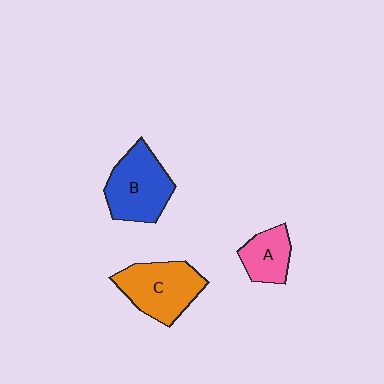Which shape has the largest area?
Shape C (orange).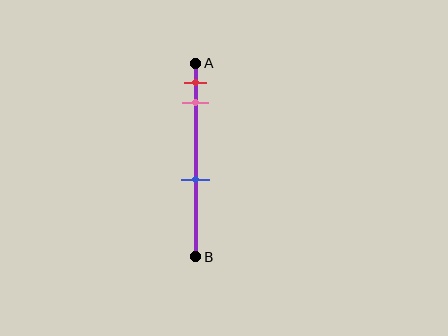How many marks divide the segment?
There are 3 marks dividing the segment.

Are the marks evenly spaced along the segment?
No, the marks are not evenly spaced.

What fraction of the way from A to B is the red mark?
The red mark is approximately 10% (0.1) of the way from A to B.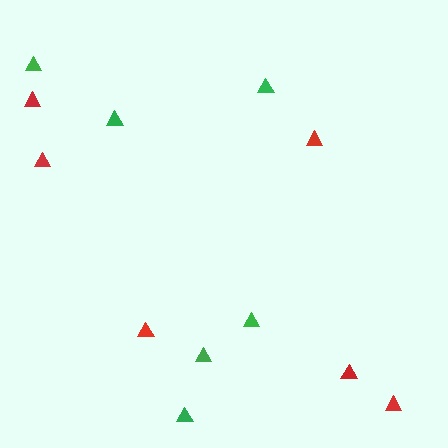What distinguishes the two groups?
There are 2 groups: one group of red triangles (6) and one group of green triangles (6).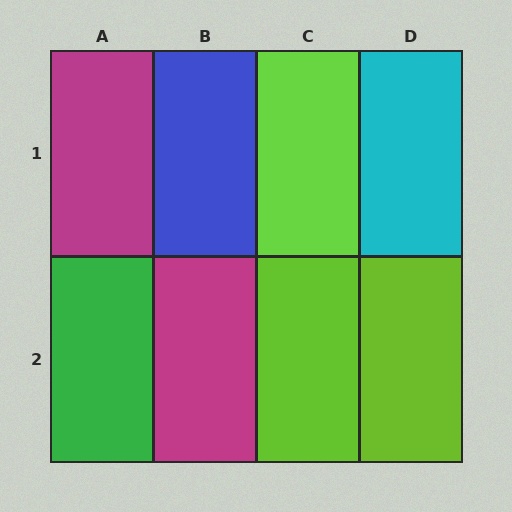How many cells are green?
1 cell is green.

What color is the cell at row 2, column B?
Magenta.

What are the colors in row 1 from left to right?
Magenta, blue, lime, cyan.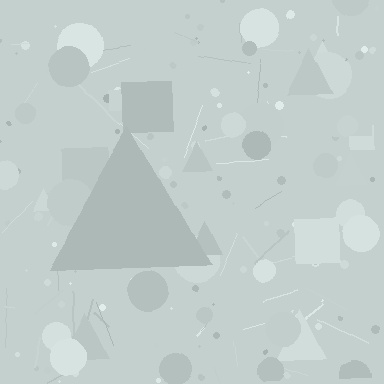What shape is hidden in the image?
A triangle is hidden in the image.